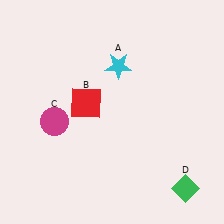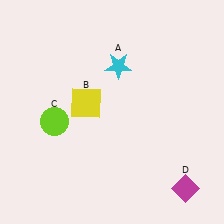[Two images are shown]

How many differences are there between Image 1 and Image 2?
There are 3 differences between the two images.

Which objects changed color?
B changed from red to yellow. C changed from magenta to lime. D changed from green to magenta.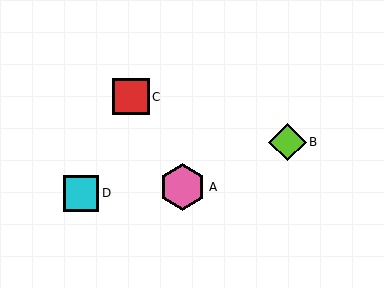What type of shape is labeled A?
Shape A is a pink hexagon.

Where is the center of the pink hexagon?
The center of the pink hexagon is at (183, 187).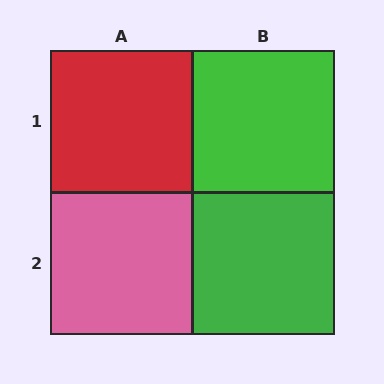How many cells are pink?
1 cell is pink.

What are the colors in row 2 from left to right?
Pink, green.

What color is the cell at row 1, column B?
Green.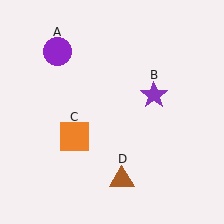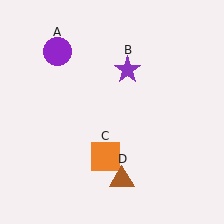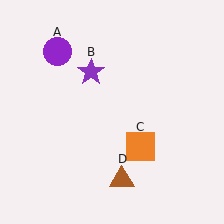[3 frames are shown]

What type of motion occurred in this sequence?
The purple star (object B), orange square (object C) rotated counterclockwise around the center of the scene.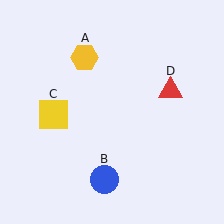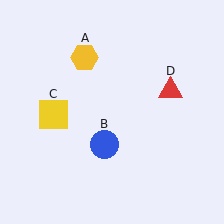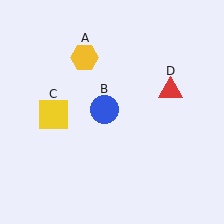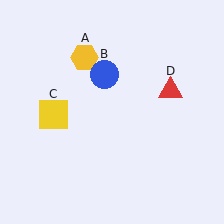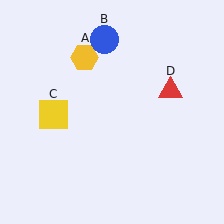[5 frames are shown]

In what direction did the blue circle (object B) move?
The blue circle (object B) moved up.